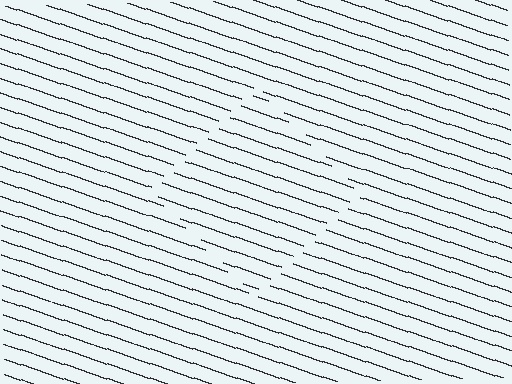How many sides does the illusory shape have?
4 sides — the line-ends trace a square.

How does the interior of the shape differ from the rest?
The interior of the shape contains the same grating, shifted by half a period — the contour is defined by the phase discontinuity where line-ends from the inner and outer gratings abut.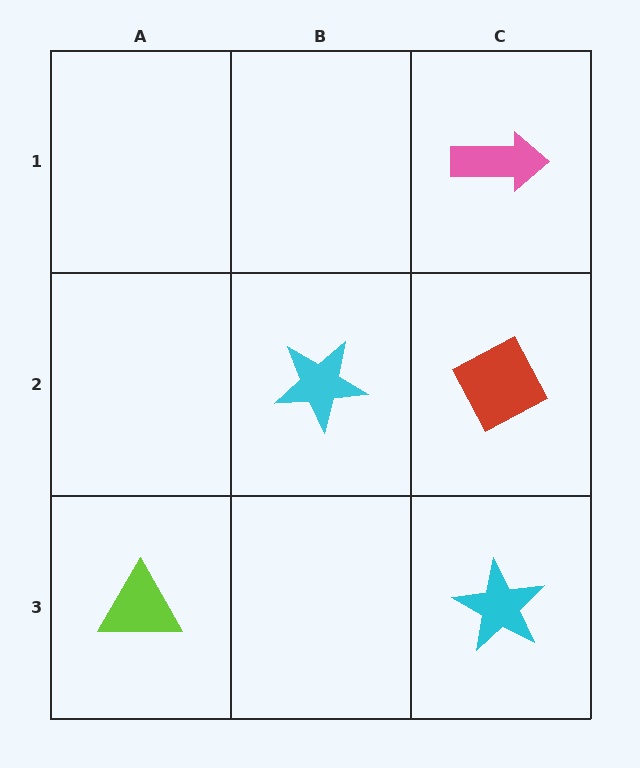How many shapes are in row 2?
2 shapes.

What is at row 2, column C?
A red diamond.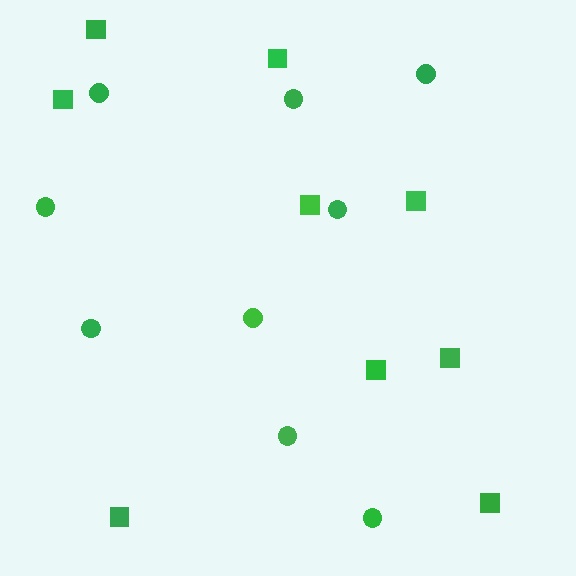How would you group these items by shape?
There are 2 groups: one group of circles (9) and one group of squares (9).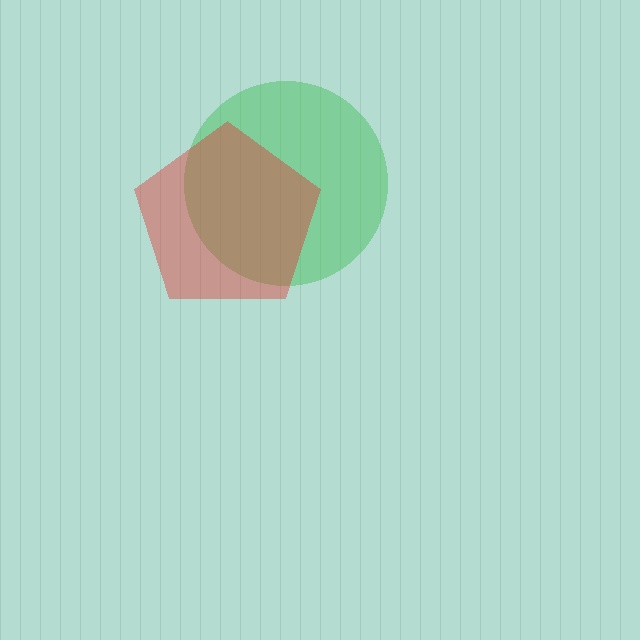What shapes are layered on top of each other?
The layered shapes are: a green circle, a red pentagon.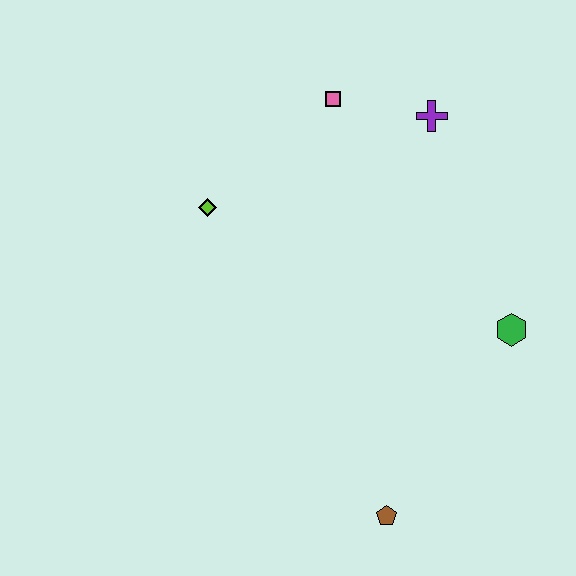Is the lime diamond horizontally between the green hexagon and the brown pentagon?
No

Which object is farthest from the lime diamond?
The brown pentagon is farthest from the lime diamond.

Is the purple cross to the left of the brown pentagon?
No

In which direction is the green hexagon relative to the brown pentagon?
The green hexagon is above the brown pentagon.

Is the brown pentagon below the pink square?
Yes